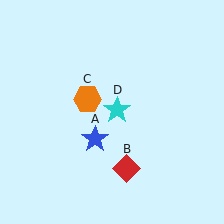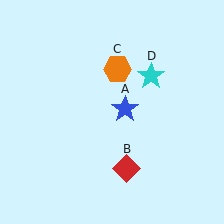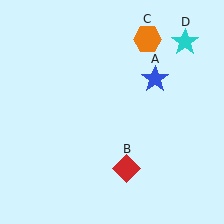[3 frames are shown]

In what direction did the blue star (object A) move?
The blue star (object A) moved up and to the right.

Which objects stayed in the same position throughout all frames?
Red diamond (object B) remained stationary.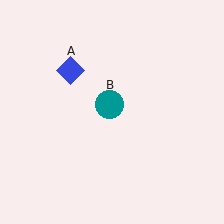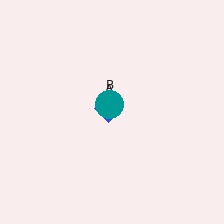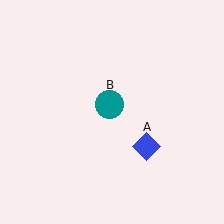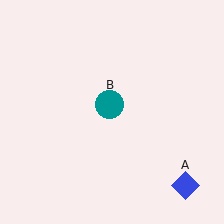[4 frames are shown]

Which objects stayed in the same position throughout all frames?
Teal circle (object B) remained stationary.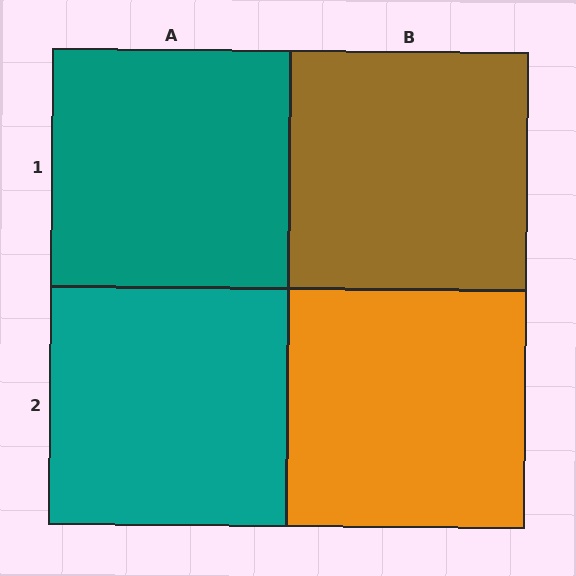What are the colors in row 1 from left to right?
Teal, brown.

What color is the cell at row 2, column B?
Orange.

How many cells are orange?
1 cell is orange.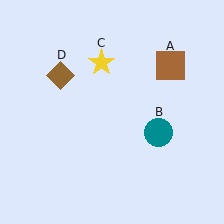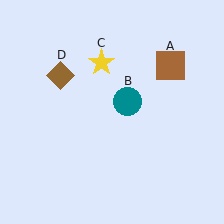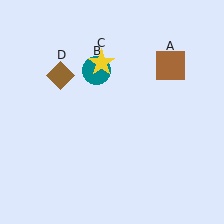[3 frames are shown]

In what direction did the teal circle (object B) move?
The teal circle (object B) moved up and to the left.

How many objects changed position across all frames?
1 object changed position: teal circle (object B).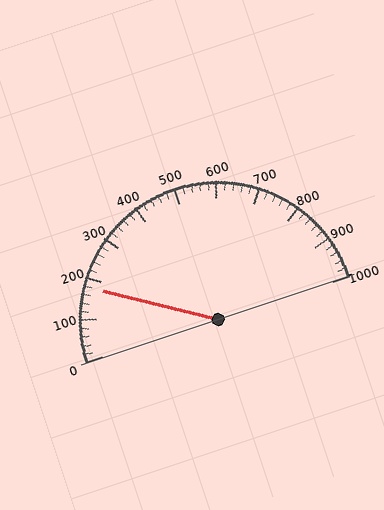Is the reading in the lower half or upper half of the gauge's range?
The reading is in the lower half of the range (0 to 1000).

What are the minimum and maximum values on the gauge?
The gauge ranges from 0 to 1000.